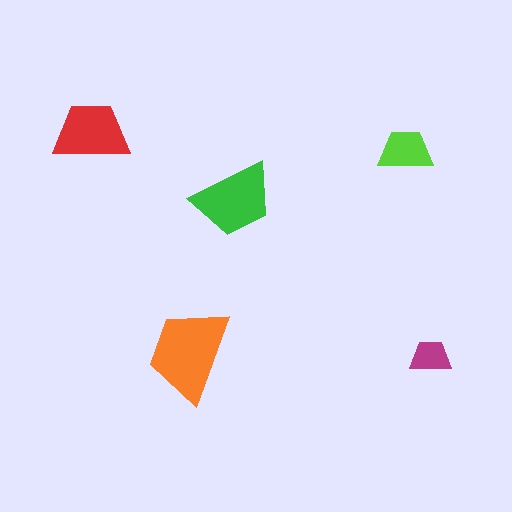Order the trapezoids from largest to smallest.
the orange one, the green one, the red one, the lime one, the magenta one.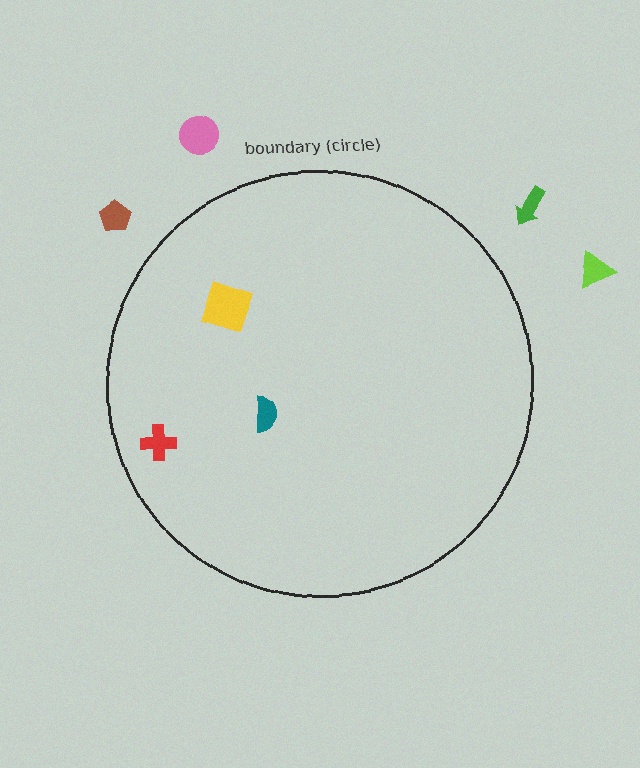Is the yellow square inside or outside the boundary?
Inside.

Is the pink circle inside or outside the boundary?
Outside.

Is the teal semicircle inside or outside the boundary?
Inside.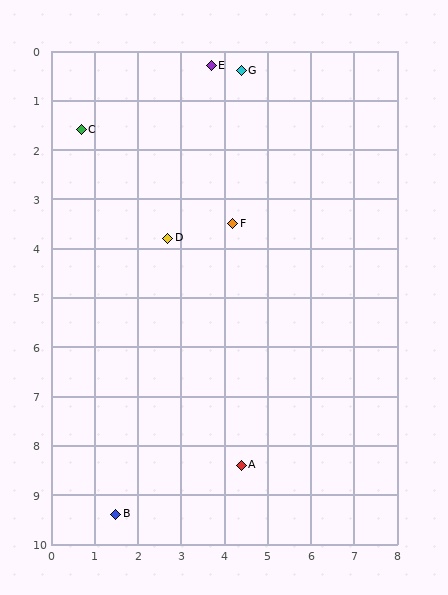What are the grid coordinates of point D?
Point D is at approximately (2.7, 3.8).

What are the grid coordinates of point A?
Point A is at approximately (4.4, 8.4).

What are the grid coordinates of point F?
Point F is at approximately (4.2, 3.5).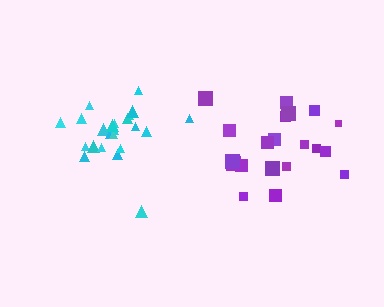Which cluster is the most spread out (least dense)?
Purple.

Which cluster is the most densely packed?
Cyan.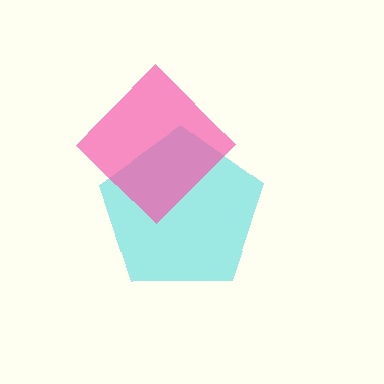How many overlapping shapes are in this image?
There are 2 overlapping shapes in the image.